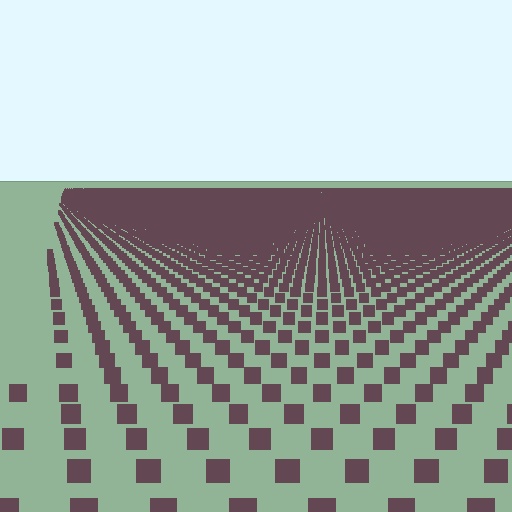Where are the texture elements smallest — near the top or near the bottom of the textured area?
Near the top.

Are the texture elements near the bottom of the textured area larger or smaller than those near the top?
Larger. Near the bottom, elements are closer to the viewer and appear at a bigger on-screen size.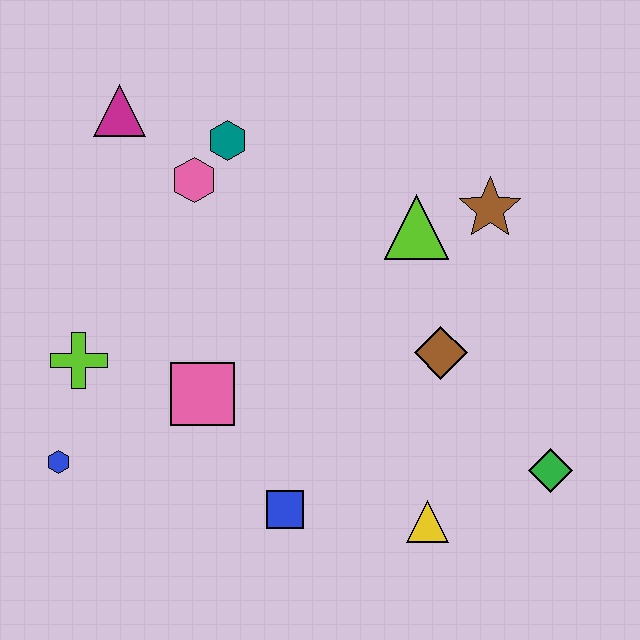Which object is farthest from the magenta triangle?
The green diamond is farthest from the magenta triangle.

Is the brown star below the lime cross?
No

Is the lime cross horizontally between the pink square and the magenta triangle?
No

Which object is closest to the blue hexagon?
The lime cross is closest to the blue hexagon.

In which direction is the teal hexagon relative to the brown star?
The teal hexagon is to the left of the brown star.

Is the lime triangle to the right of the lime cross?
Yes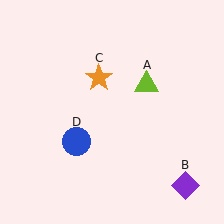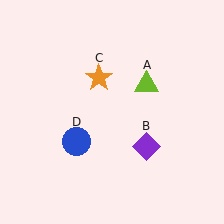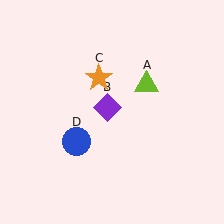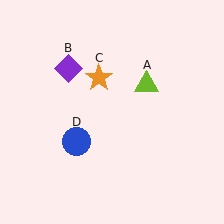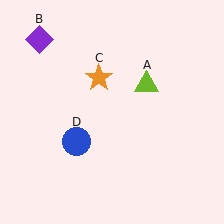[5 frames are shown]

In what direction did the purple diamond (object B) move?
The purple diamond (object B) moved up and to the left.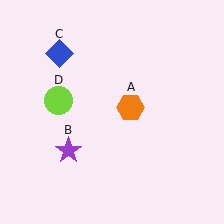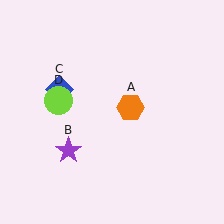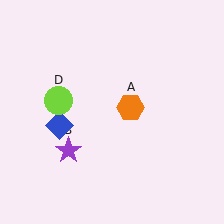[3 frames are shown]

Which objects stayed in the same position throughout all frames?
Orange hexagon (object A) and purple star (object B) and lime circle (object D) remained stationary.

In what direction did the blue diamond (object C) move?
The blue diamond (object C) moved down.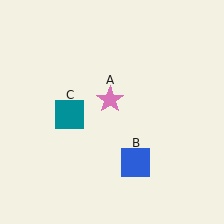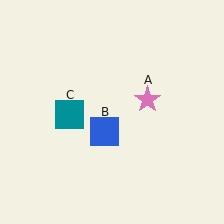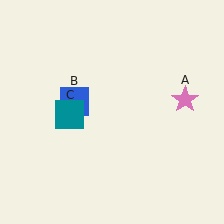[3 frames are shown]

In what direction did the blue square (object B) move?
The blue square (object B) moved up and to the left.